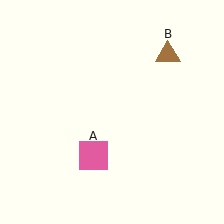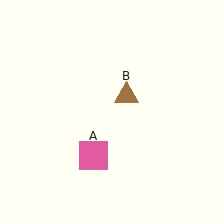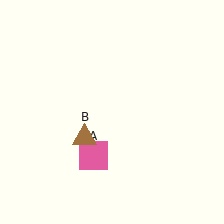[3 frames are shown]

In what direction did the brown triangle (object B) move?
The brown triangle (object B) moved down and to the left.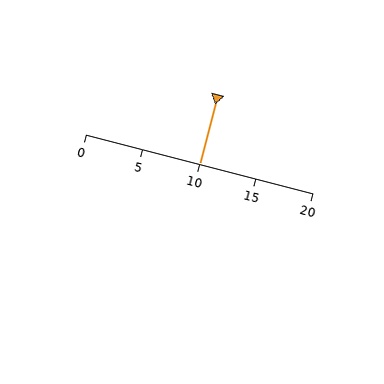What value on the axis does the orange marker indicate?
The marker indicates approximately 10.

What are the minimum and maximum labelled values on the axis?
The axis runs from 0 to 20.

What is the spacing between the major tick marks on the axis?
The major ticks are spaced 5 apart.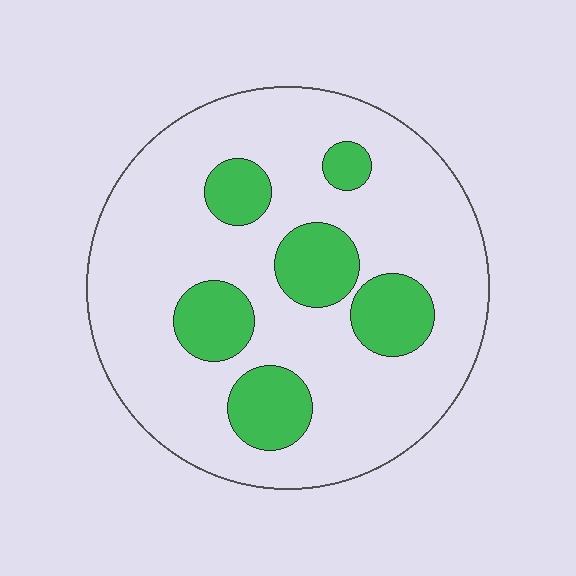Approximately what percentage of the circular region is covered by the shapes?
Approximately 20%.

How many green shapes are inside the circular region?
6.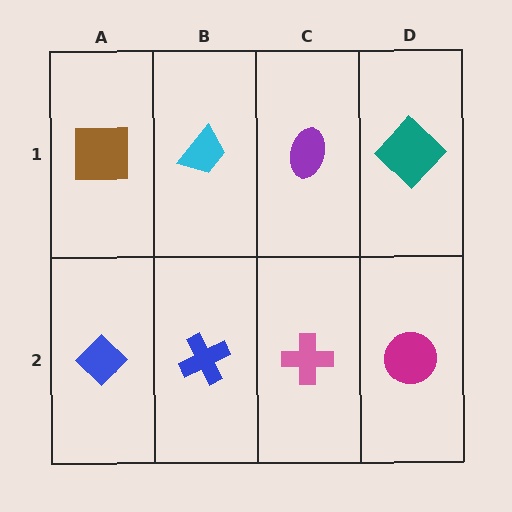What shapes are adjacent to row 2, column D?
A teal diamond (row 1, column D), a pink cross (row 2, column C).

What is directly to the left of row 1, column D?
A purple ellipse.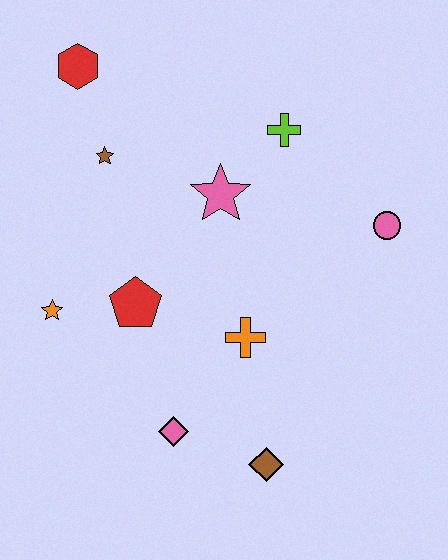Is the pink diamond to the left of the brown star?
No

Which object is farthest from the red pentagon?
The pink circle is farthest from the red pentagon.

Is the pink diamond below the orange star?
Yes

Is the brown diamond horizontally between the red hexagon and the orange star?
No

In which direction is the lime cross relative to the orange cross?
The lime cross is above the orange cross.